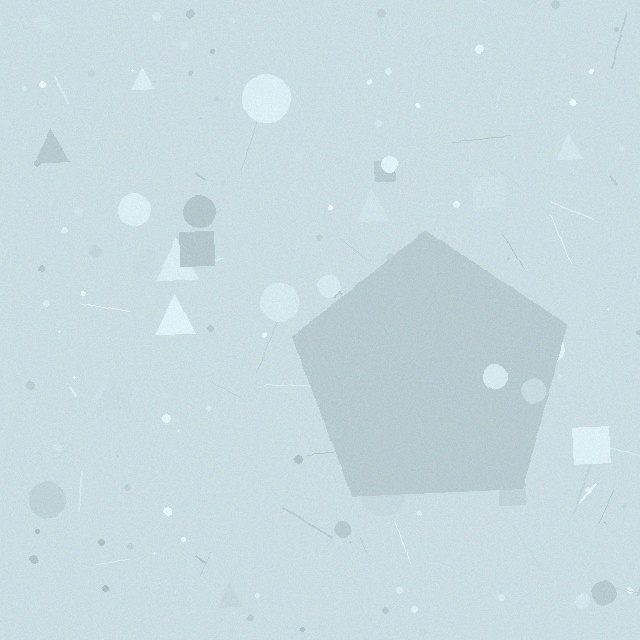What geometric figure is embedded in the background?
A pentagon is embedded in the background.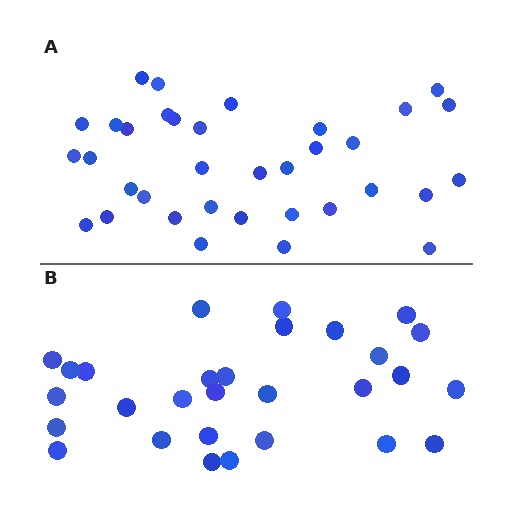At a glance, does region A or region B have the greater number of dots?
Region A (the top region) has more dots.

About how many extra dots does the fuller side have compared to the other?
Region A has about 6 more dots than region B.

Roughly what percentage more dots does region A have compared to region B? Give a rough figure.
About 20% more.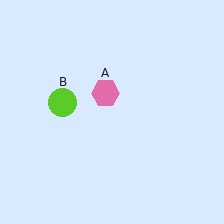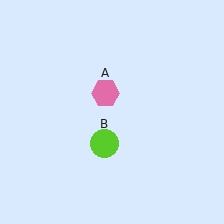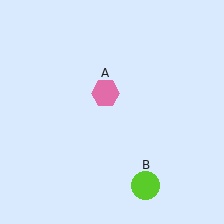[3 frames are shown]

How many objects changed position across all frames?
1 object changed position: lime circle (object B).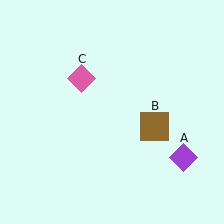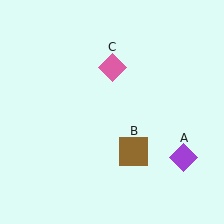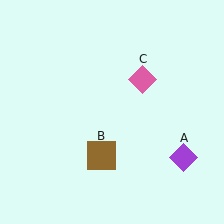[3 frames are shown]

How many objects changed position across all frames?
2 objects changed position: brown square (object B), pink diamond (object C).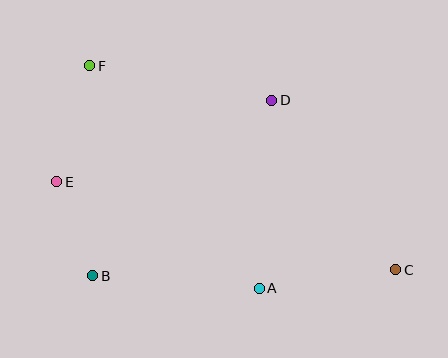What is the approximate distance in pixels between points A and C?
The distance between A and C is approximately 138 pixels.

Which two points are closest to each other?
Points B and E are closest to each other.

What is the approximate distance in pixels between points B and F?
The distance between B and F is approximately 210 pixels.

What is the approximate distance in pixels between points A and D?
The distance between A and D is approximately 188 pixels.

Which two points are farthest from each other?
Points C and F are farthest from each other.